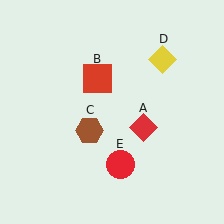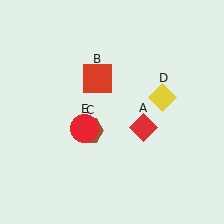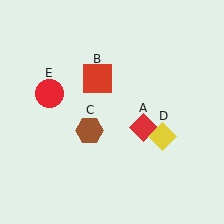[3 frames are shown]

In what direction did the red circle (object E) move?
The red circle (object E) moved up and to the left.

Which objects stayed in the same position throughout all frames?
Red diamond (object A) and red square (object B) and brown hexagon (object C) remained stationary.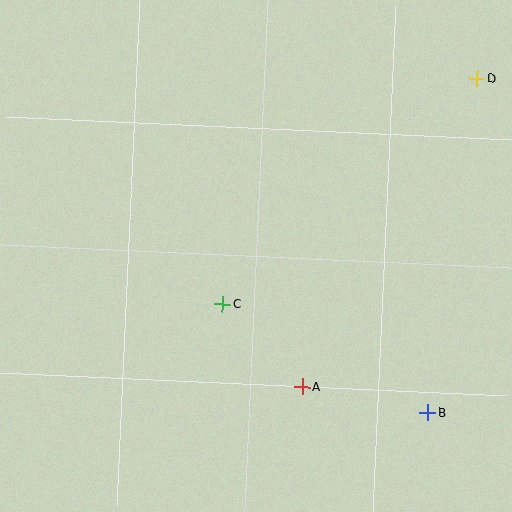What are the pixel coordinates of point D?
Point D is at (477, 78).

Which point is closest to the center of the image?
Point C at (222, 304) is closest to the center.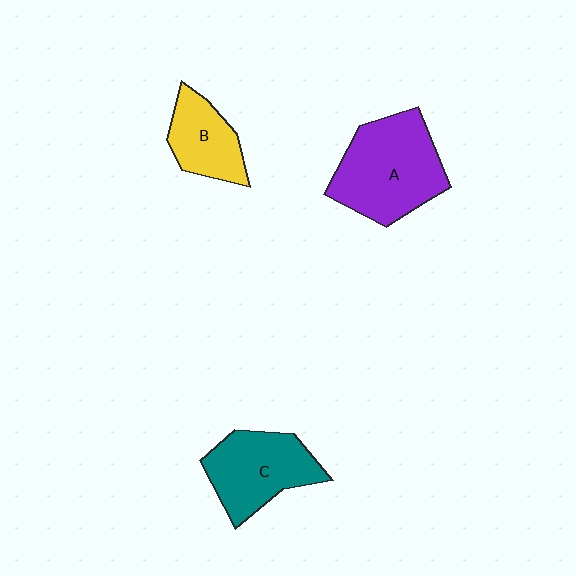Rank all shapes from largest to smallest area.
From largest to smallest: A (purple), C (teal), B (yellow).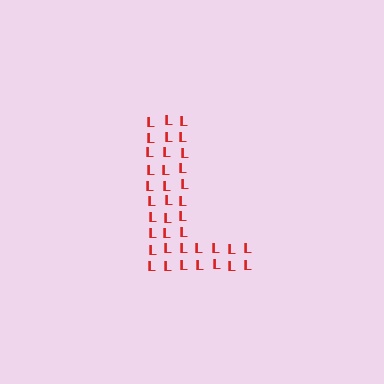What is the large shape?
The large shape is the letter L.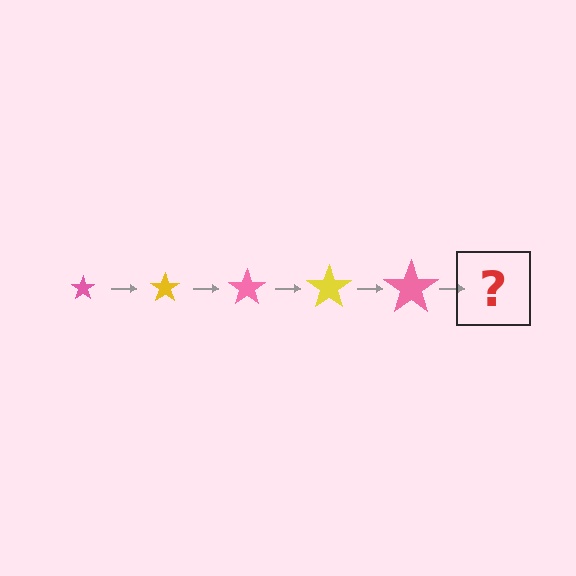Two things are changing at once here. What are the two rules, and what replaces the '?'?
The two rules are that the star grows larger each step and the color cycles through pink and yellow. The '?' should be a yellow star, larger than the previous one.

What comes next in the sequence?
The next element should be a yellow star, larger than the previous one.